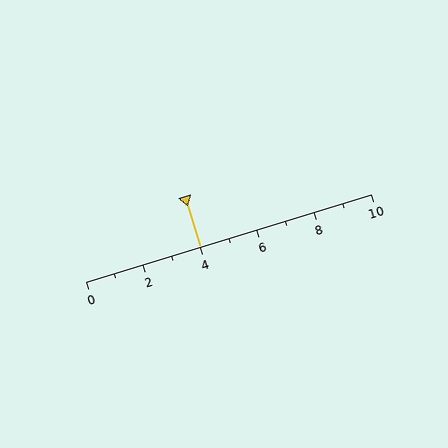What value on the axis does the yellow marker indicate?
The marker indicates approximately 4.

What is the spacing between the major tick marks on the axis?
The major ticks are spaced 2 apart.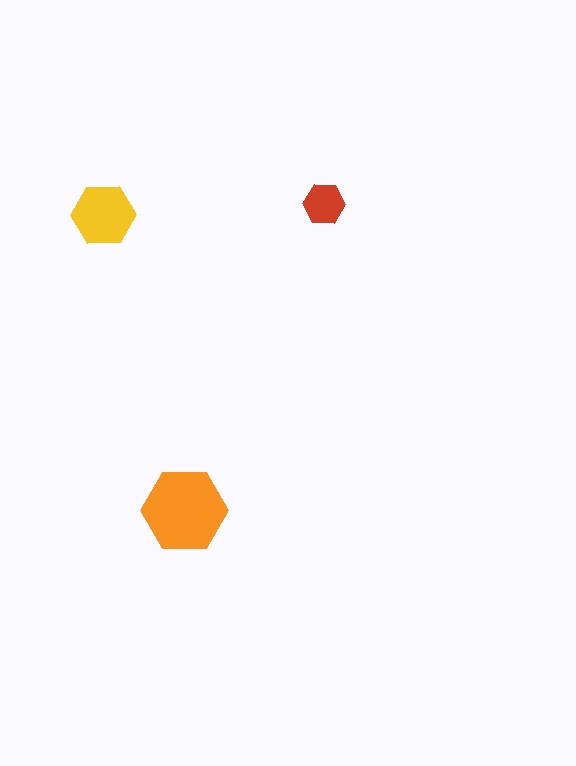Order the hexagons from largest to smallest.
the orange one, the yellow one, the red one.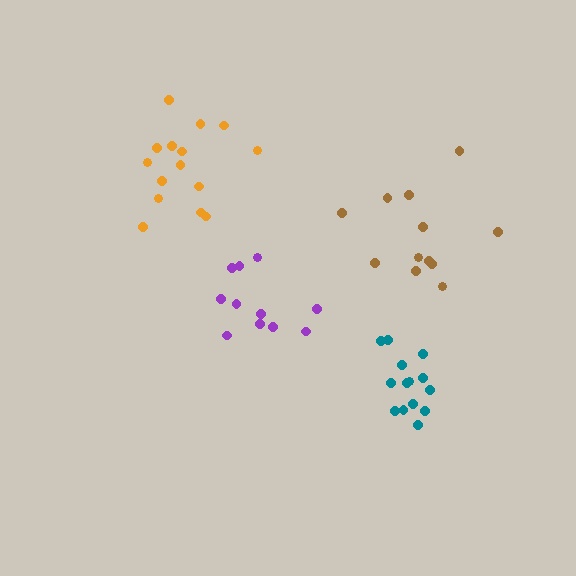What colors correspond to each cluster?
The clusters are colored: brown, teal, orange, purple.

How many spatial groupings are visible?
There are 4 spatial groupings.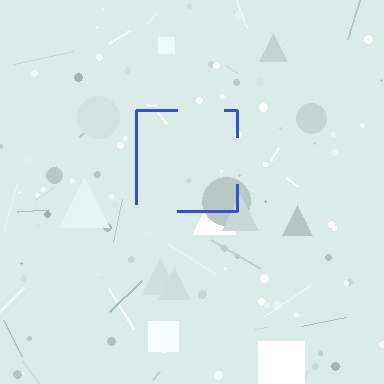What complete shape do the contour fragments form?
The contour fragments form a square.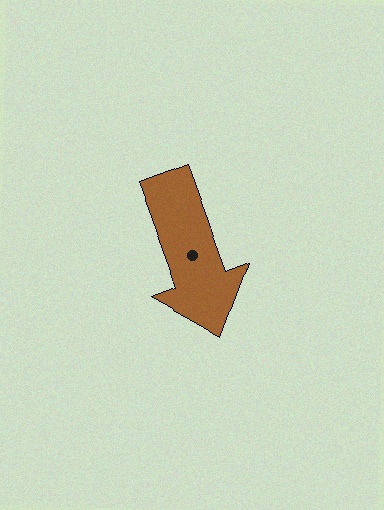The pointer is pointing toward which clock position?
Roughly 5 o'clock.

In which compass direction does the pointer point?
South.